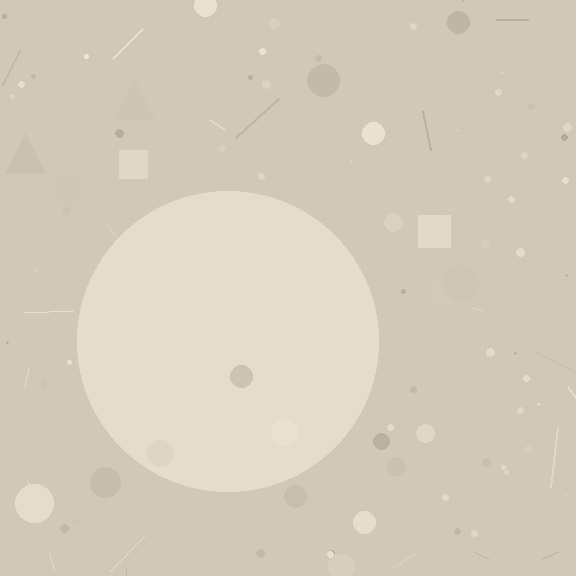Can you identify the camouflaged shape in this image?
The camouflaged shape is a circle.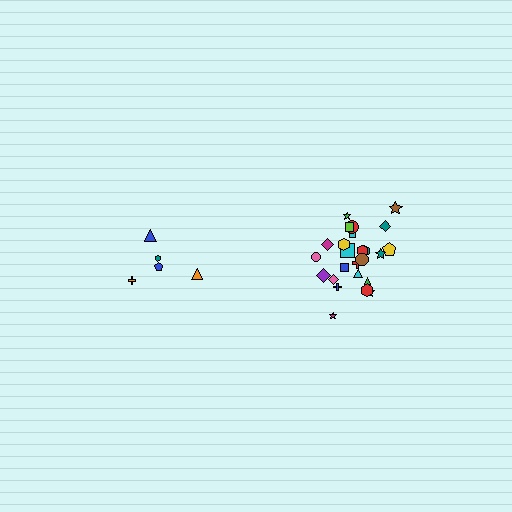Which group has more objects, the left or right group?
The right group.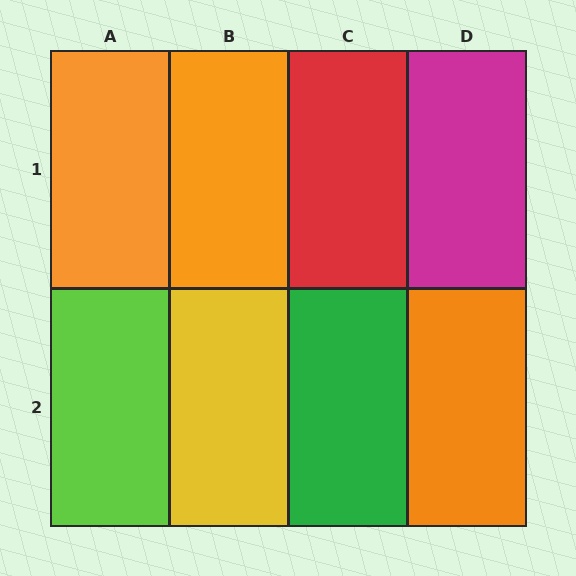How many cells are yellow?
1 cell is yellow.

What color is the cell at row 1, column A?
Orange.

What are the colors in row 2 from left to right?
Lime, yellow, green, orange.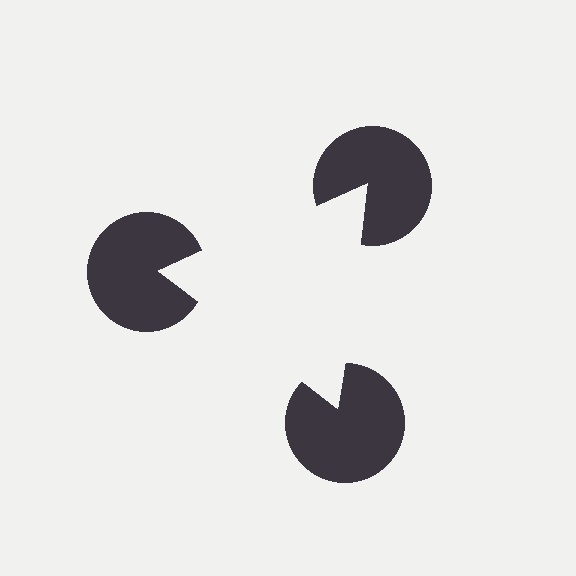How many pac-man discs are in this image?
There are 3 — one at each vertex of the illusory triangle.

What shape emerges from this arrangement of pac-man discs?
An illusory triangle — its edges are inferred from the aligned wedge cuts in the pac-man discs, not physically drawn.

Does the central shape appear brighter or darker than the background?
It typically appears slightly brighter than the background, even though no actual brightness change is drawn.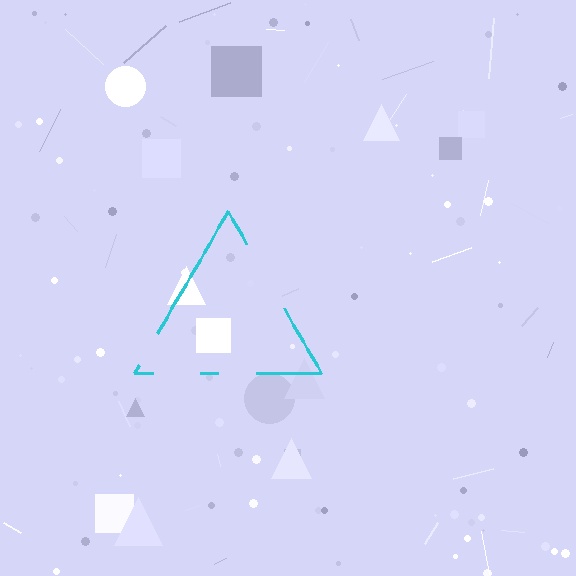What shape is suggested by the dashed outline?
The dashed outline suggests a triangle.